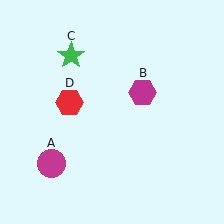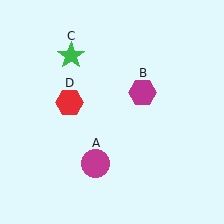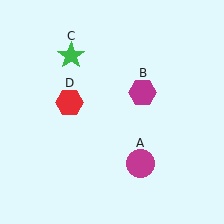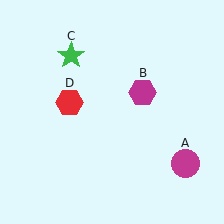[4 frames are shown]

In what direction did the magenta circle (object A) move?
The magenta circle (object A) moved right.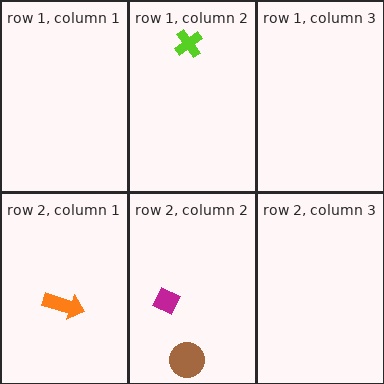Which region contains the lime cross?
The row 1, column 2 region.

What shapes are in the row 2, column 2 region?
The brown circle, the magenta diamond.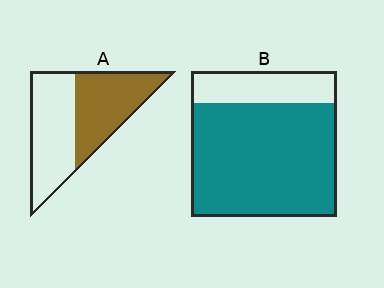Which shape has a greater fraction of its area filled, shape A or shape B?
Shape B.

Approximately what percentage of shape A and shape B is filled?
A is approximately 50% and B is approximately 80%.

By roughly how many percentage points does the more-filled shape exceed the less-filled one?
By roughly 30 percentage points (B over A).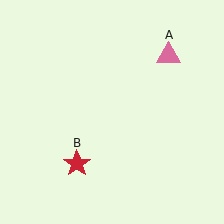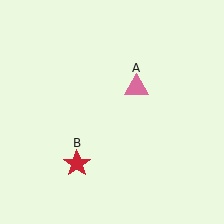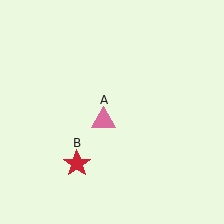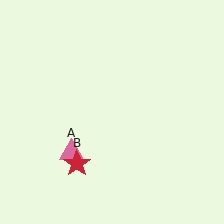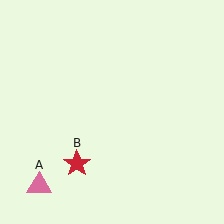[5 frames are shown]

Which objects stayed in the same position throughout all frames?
Red star (object B) remained stationary.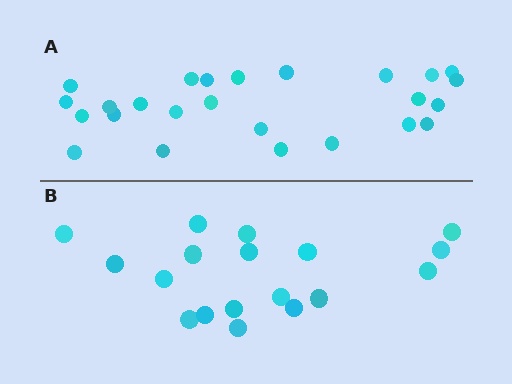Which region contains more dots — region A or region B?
Region A (the top region) has more dots.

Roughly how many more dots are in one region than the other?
Region A has roughly 8 or so more dots than region B.